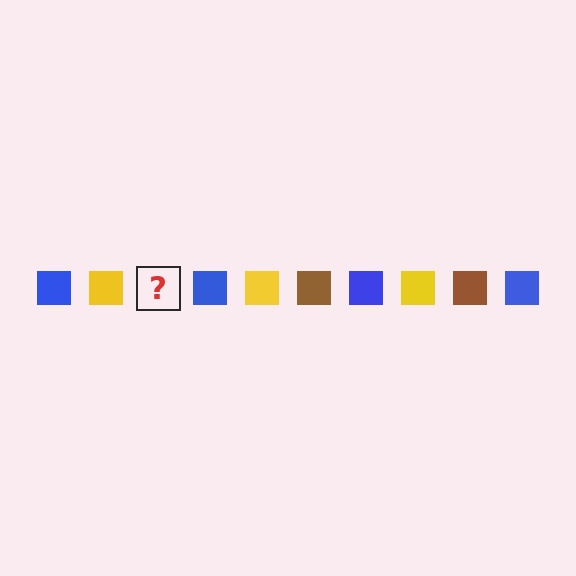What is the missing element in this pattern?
The missing element is a brown square.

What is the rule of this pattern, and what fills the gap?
The rule is that the pattern cycles through blue, yellow, brown squares. The gap should be filled with a brown square.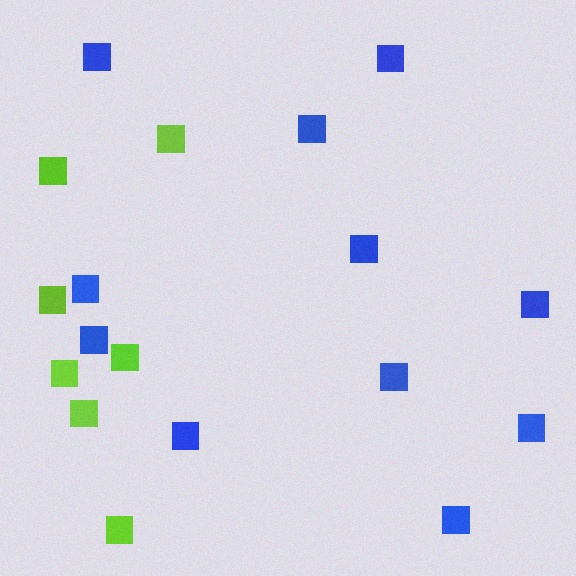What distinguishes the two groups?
There are 2 groups: one group of lime squares (7) and one group of blue squares (11).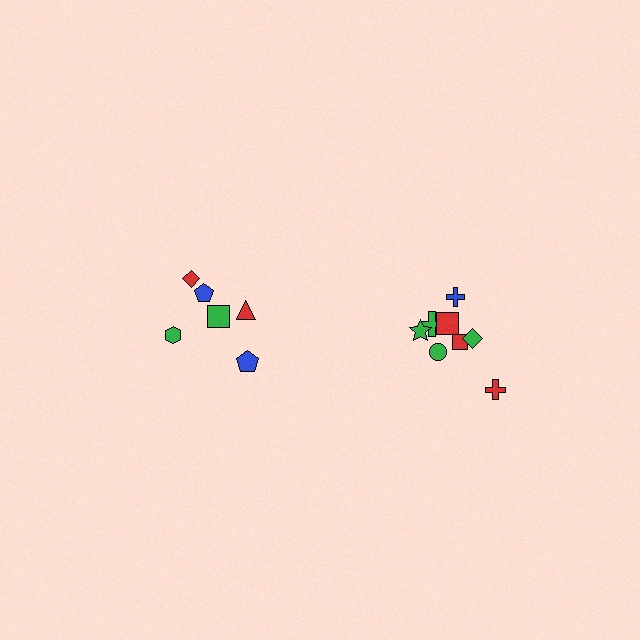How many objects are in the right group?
There are 8 objects.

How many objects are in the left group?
There are 6 objects.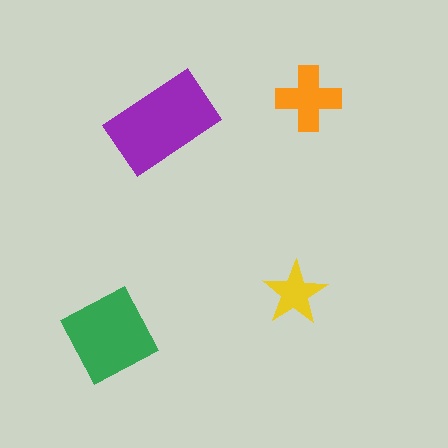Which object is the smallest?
The yellow star.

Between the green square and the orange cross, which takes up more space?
The green square.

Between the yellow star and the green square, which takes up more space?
The green square.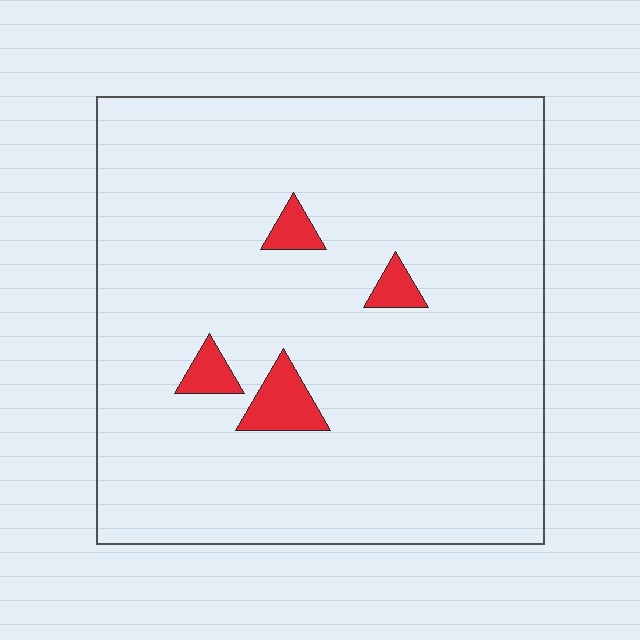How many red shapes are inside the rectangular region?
4.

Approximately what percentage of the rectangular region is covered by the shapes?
Approximately 5%.